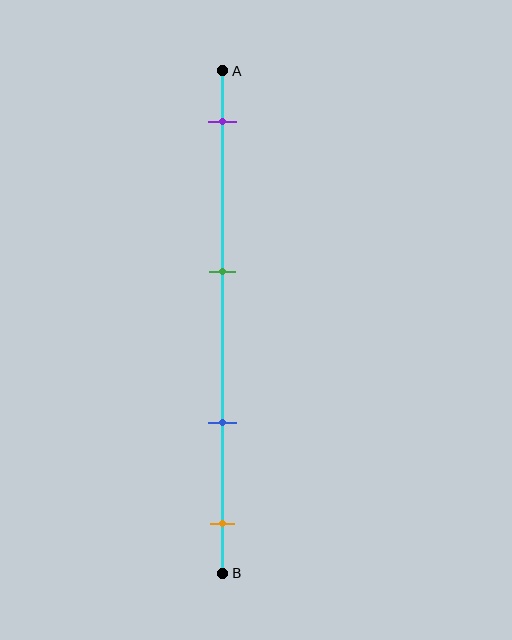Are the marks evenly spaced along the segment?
No, the marks are not evenly spaced.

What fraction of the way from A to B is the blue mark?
The blue mark is approximately 70% (0.7) of the way from A to B.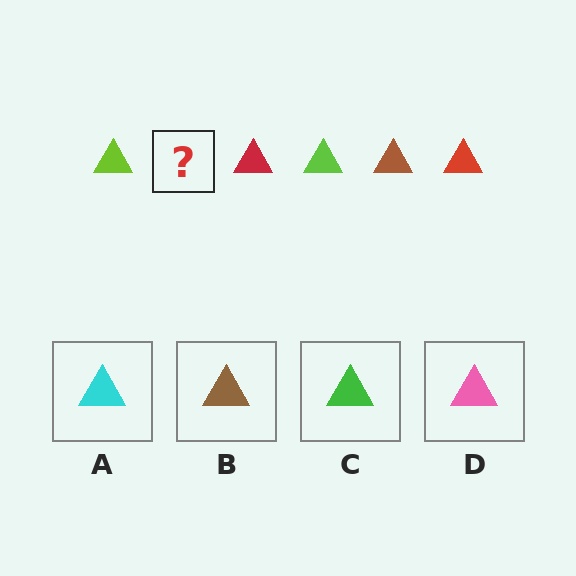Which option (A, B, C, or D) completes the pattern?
B.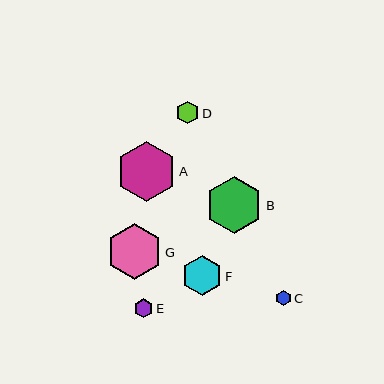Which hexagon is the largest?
Hexagon A is the largest with a size of approximately 60 pixels.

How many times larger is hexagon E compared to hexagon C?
Hexagon E is approximately 1.2 times the size of hexagon C.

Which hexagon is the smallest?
Hexagon C is the smallest with a size of approximately 15 pixels.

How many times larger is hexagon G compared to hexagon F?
Hexagon G is approximately 1.4 times the size of hexagon F.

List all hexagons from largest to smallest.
From largest to smallest: A, B, G, F, D, E, C.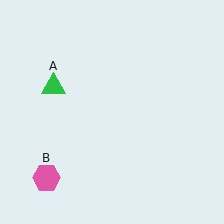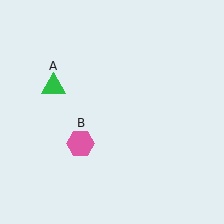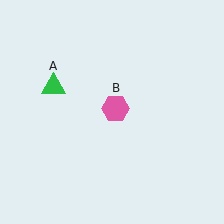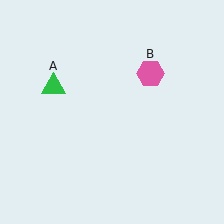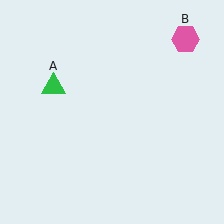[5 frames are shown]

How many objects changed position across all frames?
1 object changed position: pink hexagon (object B).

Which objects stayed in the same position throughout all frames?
Green triangle (object A) remained stationary.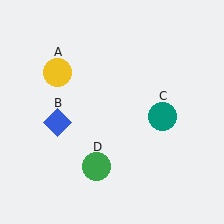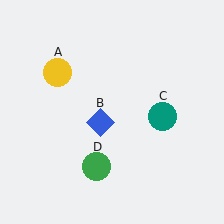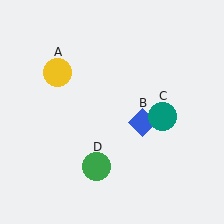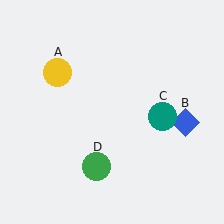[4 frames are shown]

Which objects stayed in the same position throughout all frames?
Yellow circle (object A) and teal circle (object C) and green circle (object D) remained stationary.